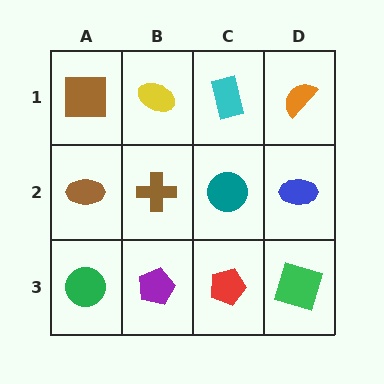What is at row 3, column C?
A red pentagon.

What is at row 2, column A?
A brown ellipse.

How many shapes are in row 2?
4 shapes.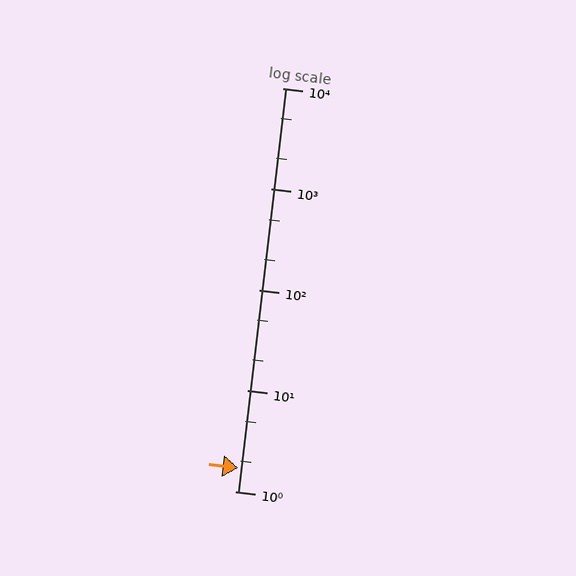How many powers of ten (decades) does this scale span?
The scale spans 4 decades, from 1 to 10000.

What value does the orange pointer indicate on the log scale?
The pointer indicates approximately 1.7.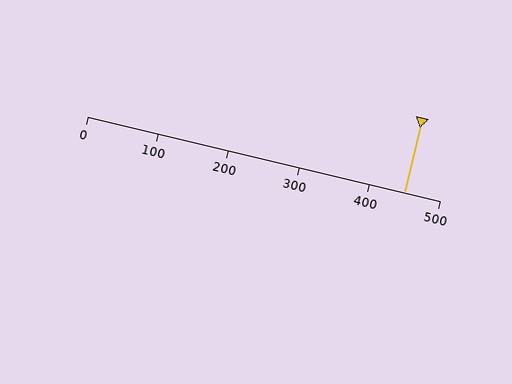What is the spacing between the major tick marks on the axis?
The major ticks are spaced 100 apart.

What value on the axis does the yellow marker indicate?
The marker indicates approximately 450.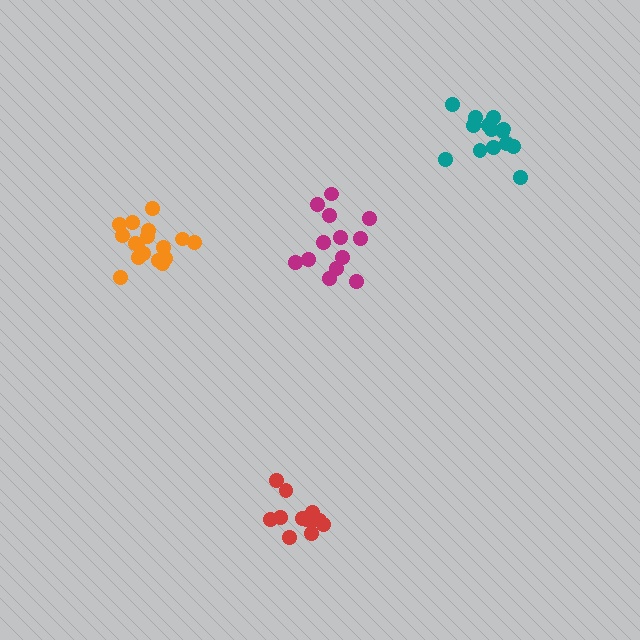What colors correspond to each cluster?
The clusters are colored: orange, red, magenta, teal.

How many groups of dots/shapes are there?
There are 4 groups.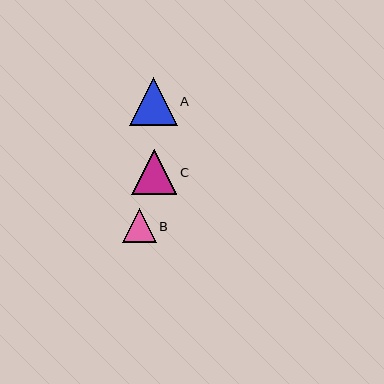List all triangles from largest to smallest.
From largest to smallest: A, C, B.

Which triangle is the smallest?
Triangle B is the smallest with a size of approximately 34 pixels.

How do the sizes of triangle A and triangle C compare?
Triangle A and triangle C are approximately the same size.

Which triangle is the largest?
Triangle A is the largest with a size of approximately 47 pixels.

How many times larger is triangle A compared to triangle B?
Triangle A is approximately 1.4 times the size of triangle B.